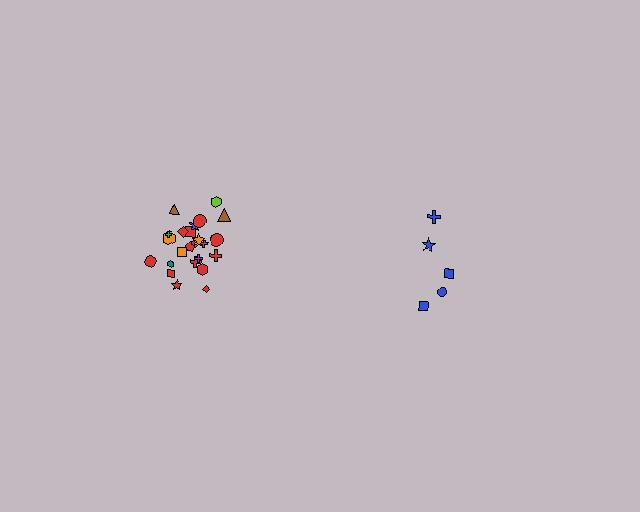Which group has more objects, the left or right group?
The left group.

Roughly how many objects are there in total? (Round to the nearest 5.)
Roughly 30 objects in total.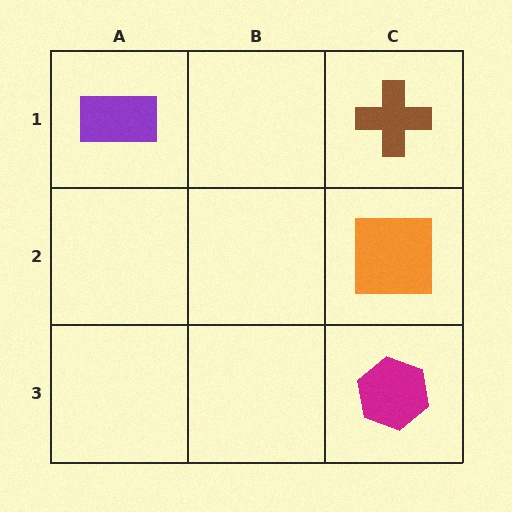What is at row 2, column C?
An orange square.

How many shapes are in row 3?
1 shape.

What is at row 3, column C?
A magenta hexagon.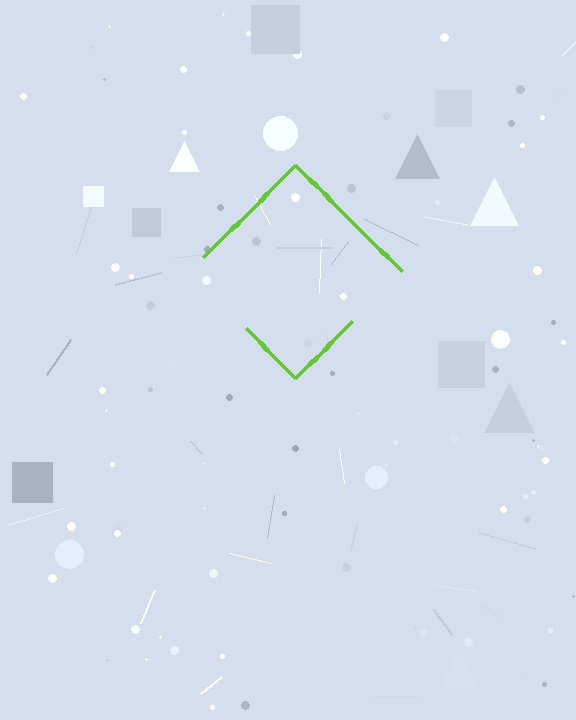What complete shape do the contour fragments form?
The contour fragments form a diamond.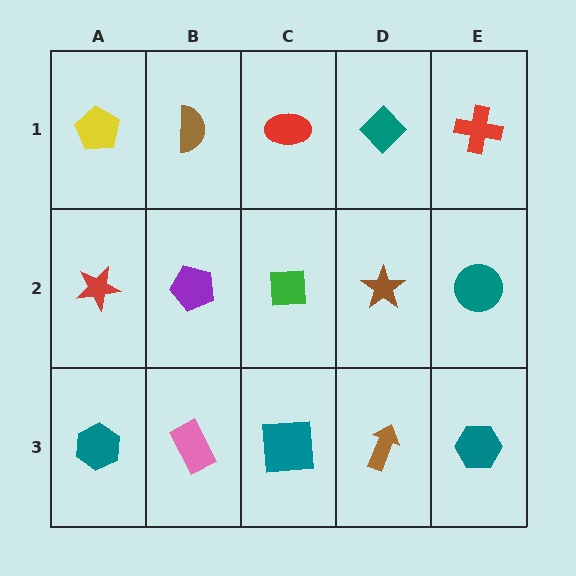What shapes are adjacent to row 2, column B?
A brown semicircle (row 1, column B), a pink rectangle (row 3, column B), a red star (row 2, column A), a green square (row 2, column C).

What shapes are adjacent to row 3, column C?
A green square (row 2, column C), a pink rectangle (row 3, column B), a brown arrow (row 3, column D).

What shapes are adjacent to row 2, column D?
A teal diamond (row 1, column D), a brown arrow (row 3, column D), a green square (row 2, column C), a teal circle (row 2, column E).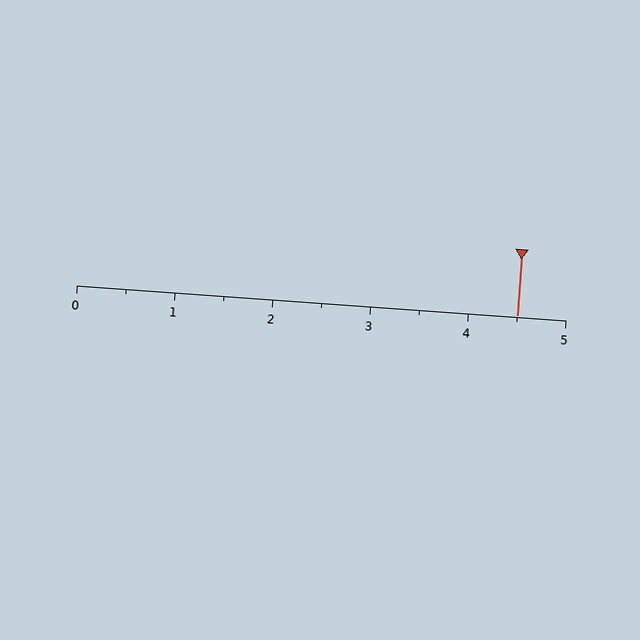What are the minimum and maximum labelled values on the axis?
The axis runs from 0 to 5.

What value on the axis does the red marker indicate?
The marker indicates approximately 4.5.